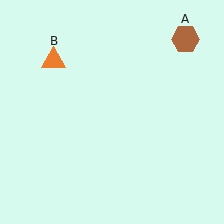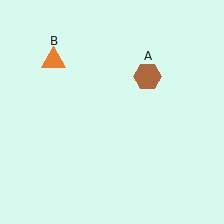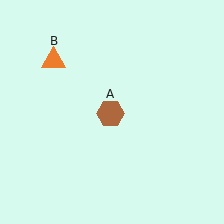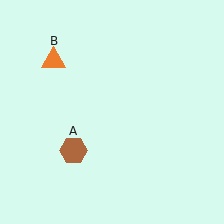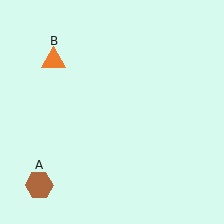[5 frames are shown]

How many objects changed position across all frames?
1 object changed position: brown hexagon (object A).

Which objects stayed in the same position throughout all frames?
Orange triangle (object B) remained stationary.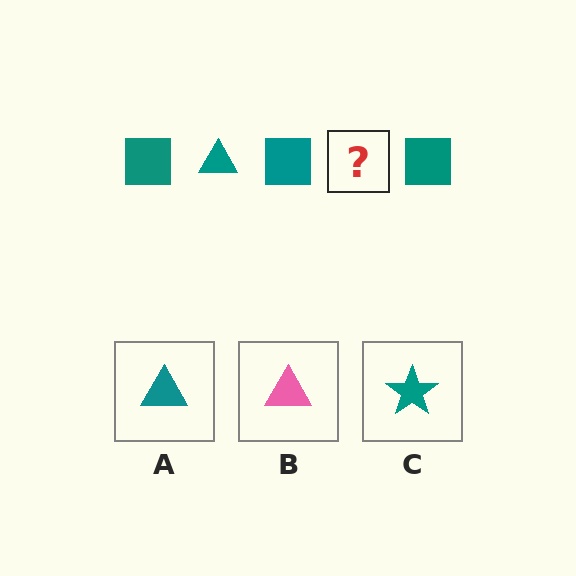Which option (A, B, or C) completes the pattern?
A.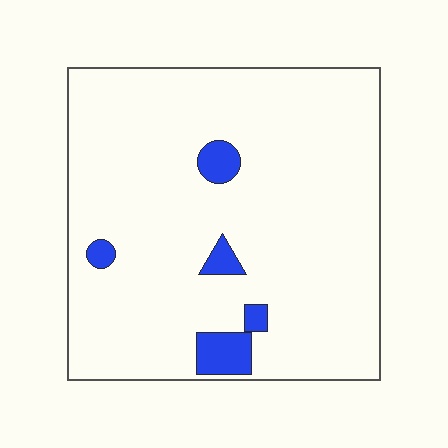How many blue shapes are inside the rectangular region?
5.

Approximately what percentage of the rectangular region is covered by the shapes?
Approximately 5%.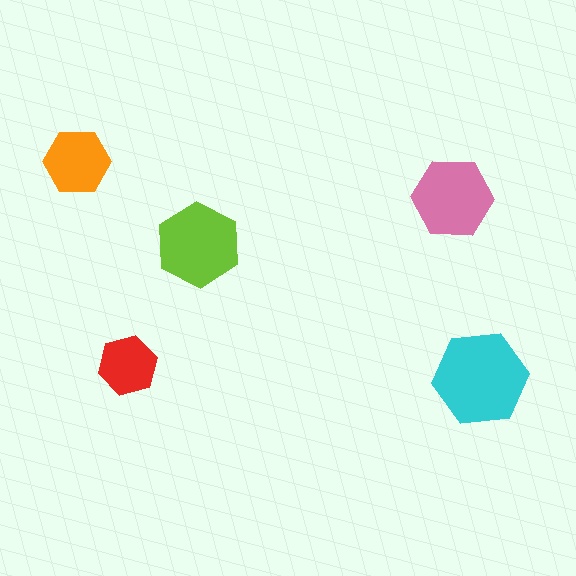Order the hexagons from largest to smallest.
the cyan one, the lime one, the pink one, the orange one, the red one.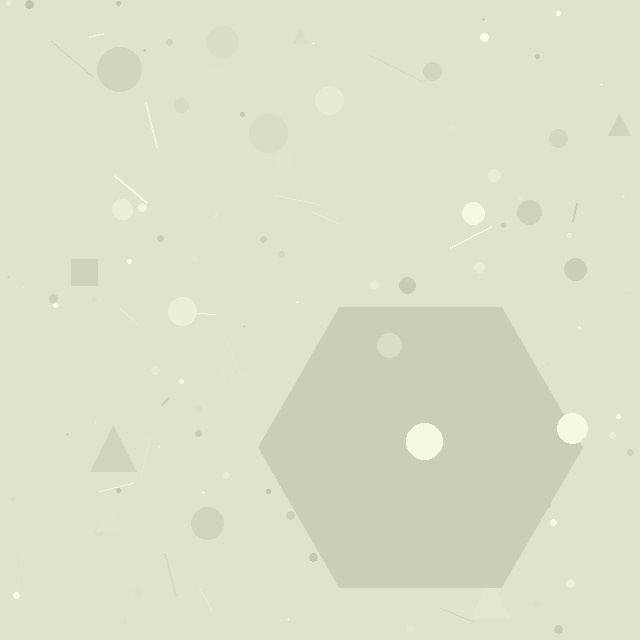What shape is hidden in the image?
A hexagon is hidden in the image.